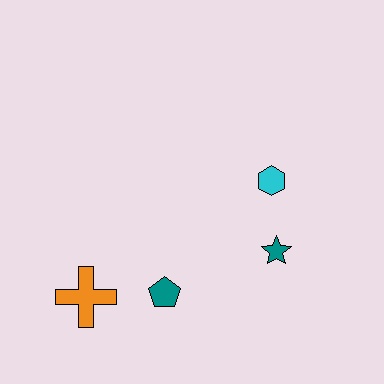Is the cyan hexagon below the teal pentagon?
No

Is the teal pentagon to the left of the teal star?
Yes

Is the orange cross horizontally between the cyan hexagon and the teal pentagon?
No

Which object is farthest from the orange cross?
The cyan hexagon is farthest from the orange cross.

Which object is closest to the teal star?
The cyan hexagon is closest to the teal star.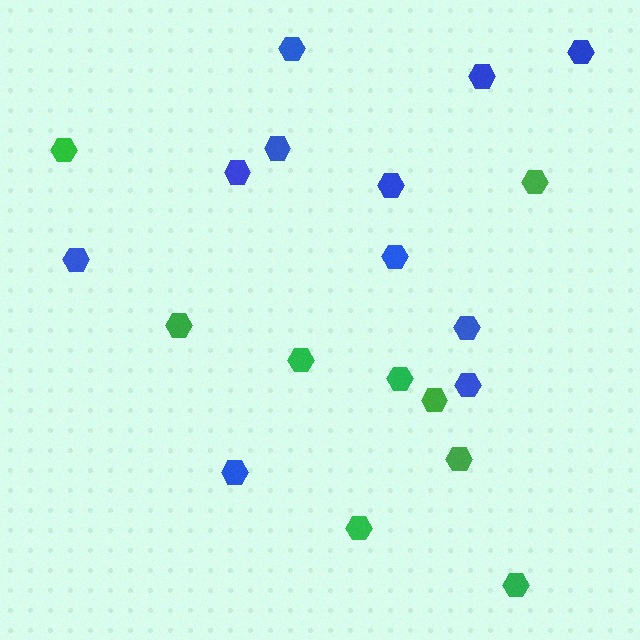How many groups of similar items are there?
There are 2 groups: one group of green hexagons (9) and one group of blue hexagons (11).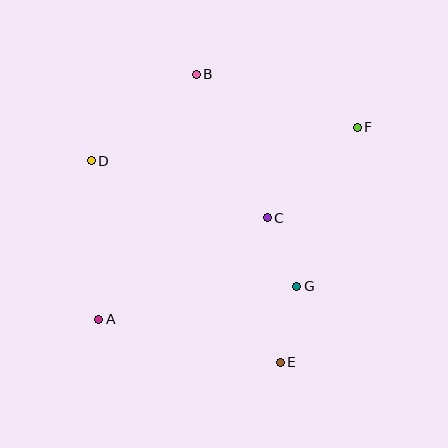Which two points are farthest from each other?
Points A and F are farthest from each other.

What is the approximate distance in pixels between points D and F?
The distance between D and F is approximately 268 pixels.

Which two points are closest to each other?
Points C and G are closest to each other.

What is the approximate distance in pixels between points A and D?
The distance between A and D is approximately 158 pixels.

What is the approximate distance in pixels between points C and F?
The distance between C and F is approximately 128 pixels.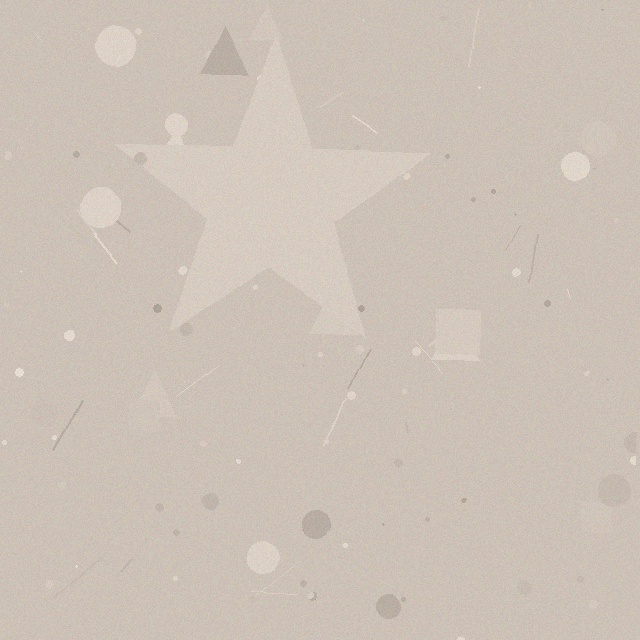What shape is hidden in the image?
A star is hidden in the image.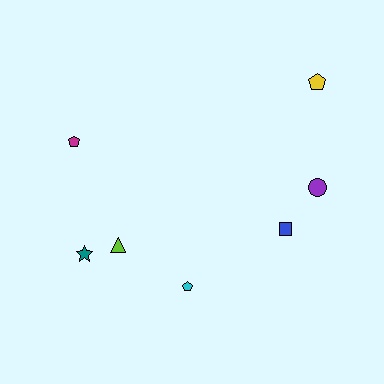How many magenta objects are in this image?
There is 1 magenta object.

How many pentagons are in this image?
There are 3 pentagons.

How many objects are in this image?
There are 7 objects.